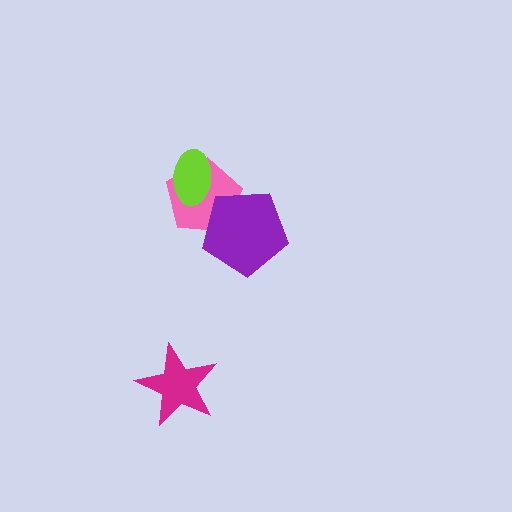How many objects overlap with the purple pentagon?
1 object overlaps with the purple pentagon.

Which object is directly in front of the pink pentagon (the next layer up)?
The purple pentagon is directly in front of the pink pentagon.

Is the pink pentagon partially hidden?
Yes, it is partially covered by another shape.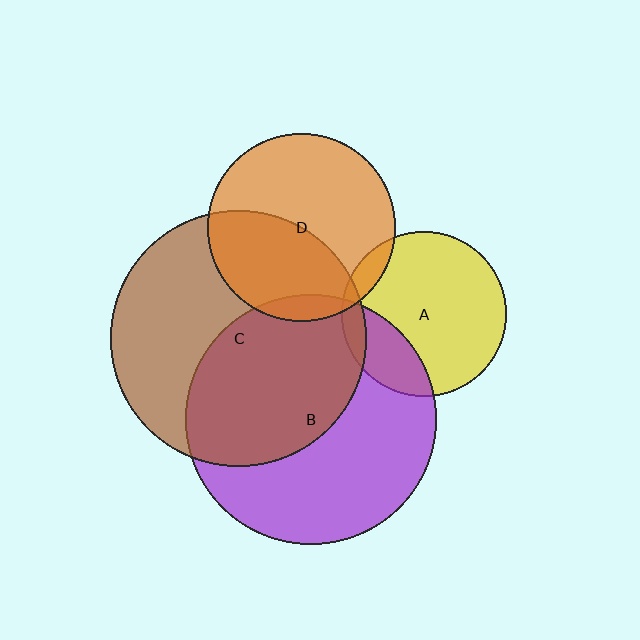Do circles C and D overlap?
Yes.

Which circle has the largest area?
Circle C (brown).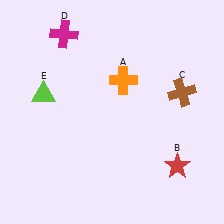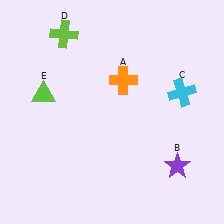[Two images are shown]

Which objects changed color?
B changed from red to purple. C changed from brown to cyan. D changed from magenta to lime.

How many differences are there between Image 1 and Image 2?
There are 3 differences between the two images.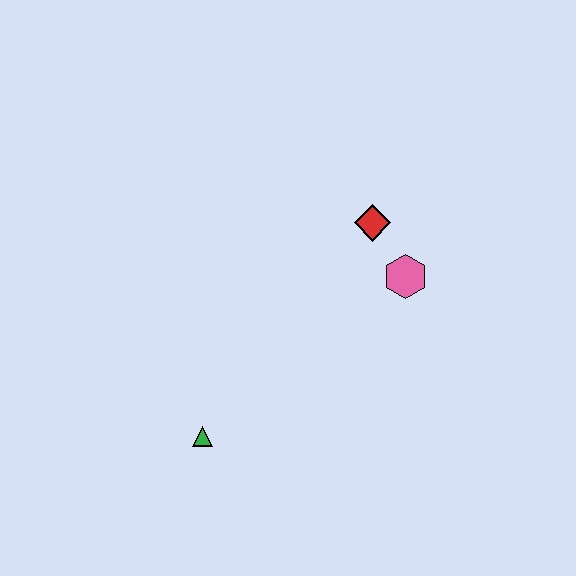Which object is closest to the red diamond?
The pink hexagon is closest to the red diamond.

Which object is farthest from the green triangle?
The red diamond is farthest from the green triangle.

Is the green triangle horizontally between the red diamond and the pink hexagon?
No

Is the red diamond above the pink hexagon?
Yes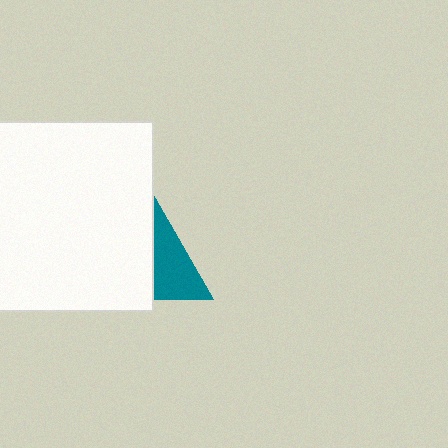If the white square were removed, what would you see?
You would see the complete teal triangle.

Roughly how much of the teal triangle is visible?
About half of it is visible (roughly 46%).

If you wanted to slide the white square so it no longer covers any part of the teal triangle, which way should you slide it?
Slide it left — that is the most direct way to separate the two shapes.